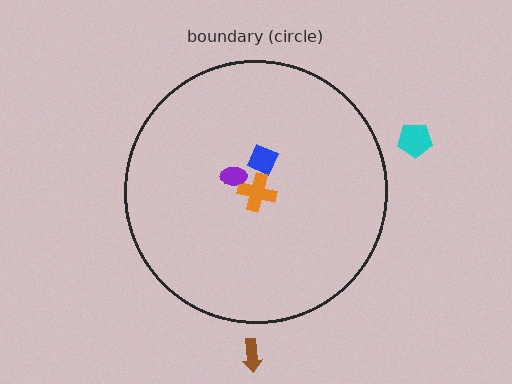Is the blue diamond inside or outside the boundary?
Inside.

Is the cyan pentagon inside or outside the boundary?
Outside.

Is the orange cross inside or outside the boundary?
Inside.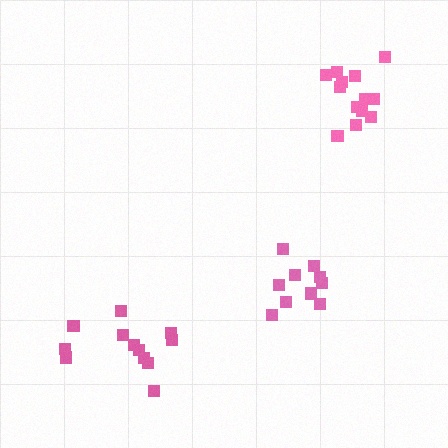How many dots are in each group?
Group 1: 10 dots, Group 2: 13 dots, Group 3: 12 dots (35 total).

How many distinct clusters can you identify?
There are 3 distinct clusters.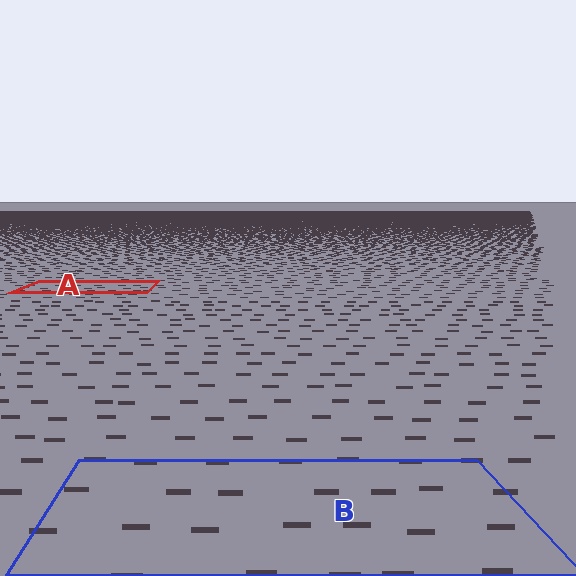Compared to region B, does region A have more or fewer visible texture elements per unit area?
Region A has more texture elements per unit area — they are packed more densely because it is farther away.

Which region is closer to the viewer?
Region B is closer. The texture elements there are larger and more spread out.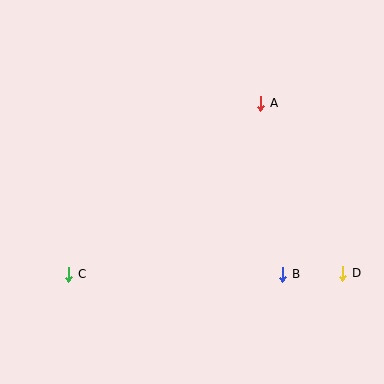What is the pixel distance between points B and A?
The distance between B and A is 172 pixels.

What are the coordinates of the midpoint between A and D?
The midpoint between A and D is at (302, 188).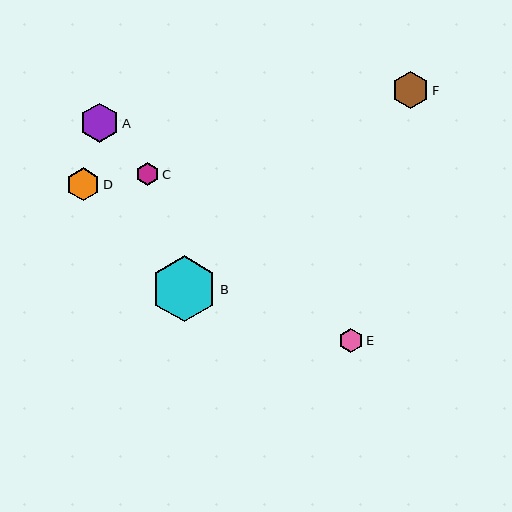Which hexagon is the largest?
Hexagon B is the largest with a size of approximately 66 pixels.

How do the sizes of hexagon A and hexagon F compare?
Hexagon A and hexagon F are approximately the same size.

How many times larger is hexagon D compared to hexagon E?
Hexagon D is approximately 1.3 times the size of hexagon E.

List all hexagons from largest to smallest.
From largest to smallest: B, A, F, D, E, C.